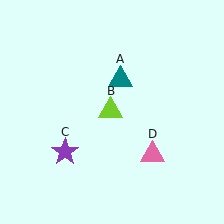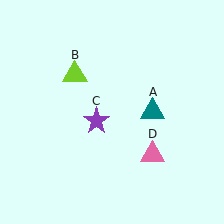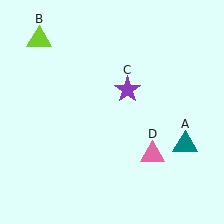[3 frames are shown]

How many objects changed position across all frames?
3 objects changed position: teal triangle (object A), lime triangle (object B), purple star (object C).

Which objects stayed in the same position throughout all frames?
Pink triangle (object D) remained stationary.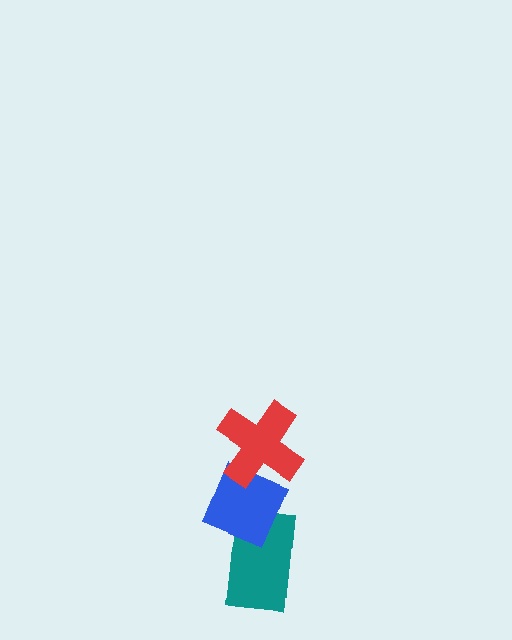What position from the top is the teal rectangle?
The teal rectangle is 3rd from the top.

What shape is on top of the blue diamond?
The red cross is on top of the blue diamond.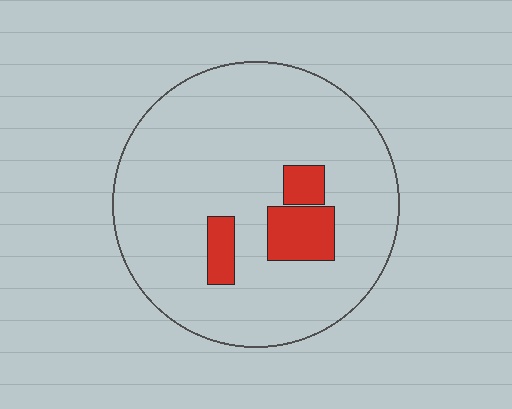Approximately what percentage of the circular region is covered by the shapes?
Approximately 10%.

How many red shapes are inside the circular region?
3.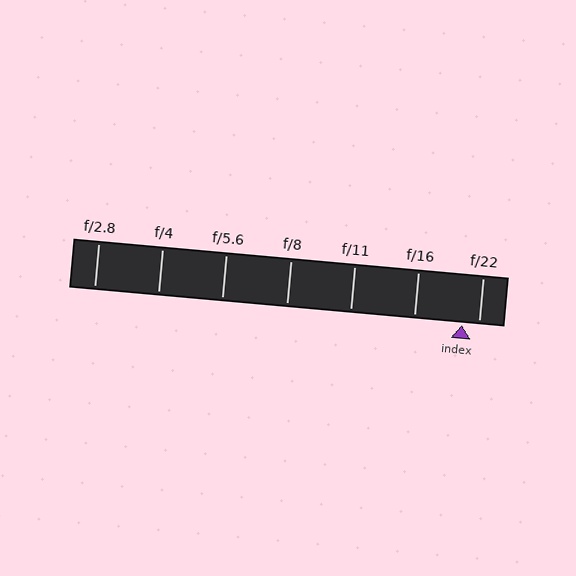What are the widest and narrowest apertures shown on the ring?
The widest aperture shown is f/2.8 and the narrowest is f/22.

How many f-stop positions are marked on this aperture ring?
There are 7 f-stop positions marked.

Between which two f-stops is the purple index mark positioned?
The index mark is between f/16 and f/22.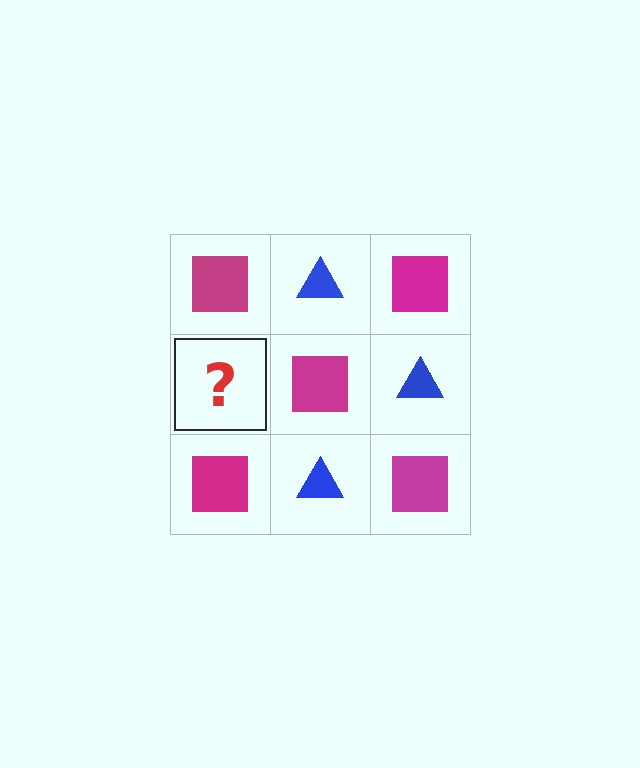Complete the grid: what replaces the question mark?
The question mark should be replaced with a blue triangle.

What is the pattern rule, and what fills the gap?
The rule is that it alternates magenta square and blue triangle in a checkerboard pattern. The gap should be filled with a blue triangle.